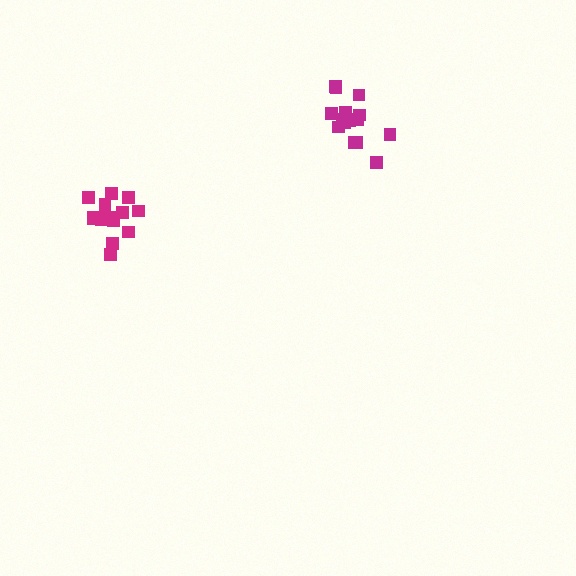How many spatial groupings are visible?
There are 2 spatial groupings.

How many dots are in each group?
Group 1: 15 dots, Group 2: 15 dots (30 total).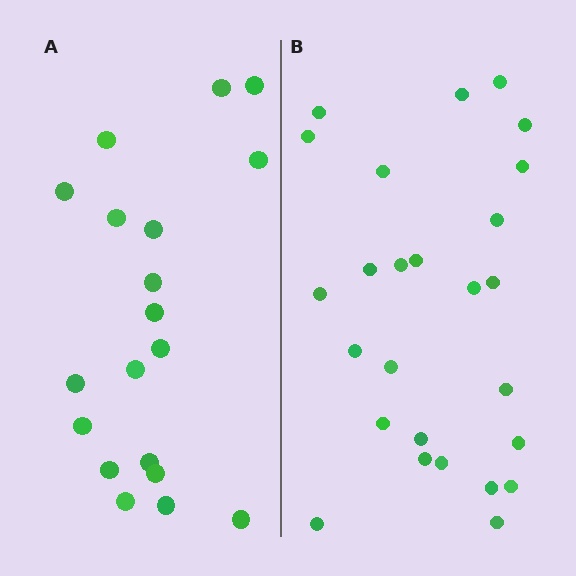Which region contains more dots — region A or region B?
Region B (the right region) has more dots.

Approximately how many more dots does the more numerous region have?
Region B has roughly 8 or so more dots than region A.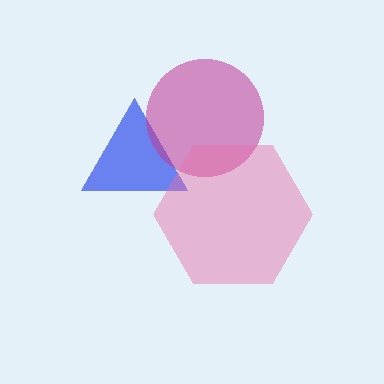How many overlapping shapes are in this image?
There are 3 overlapping shapes in the image.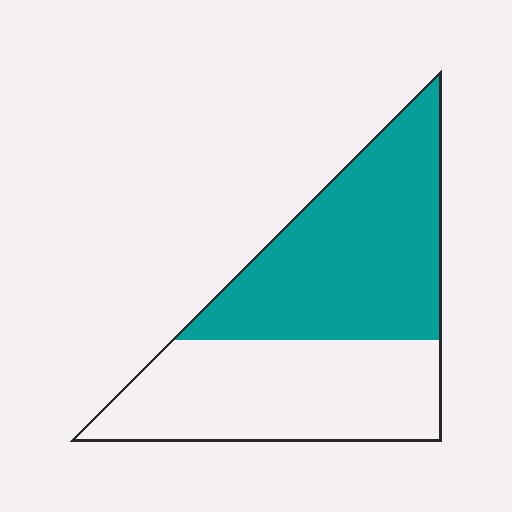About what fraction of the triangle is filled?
About one half (1/2).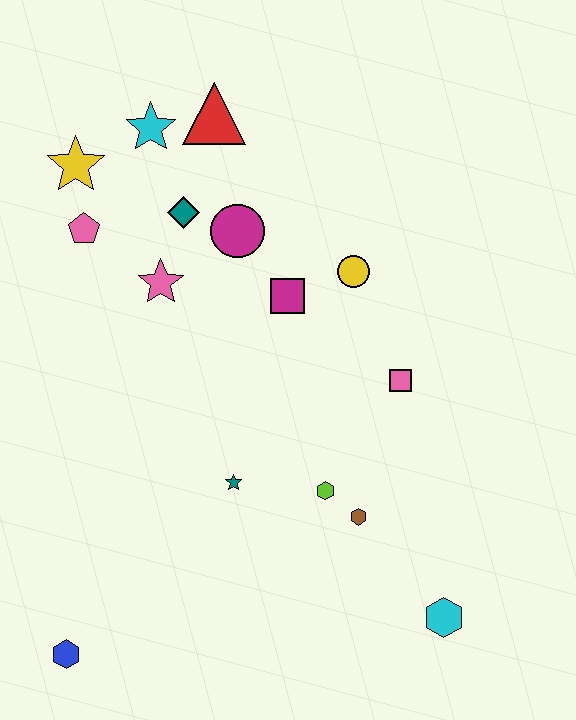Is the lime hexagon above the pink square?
No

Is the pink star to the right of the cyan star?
Yes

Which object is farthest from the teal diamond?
The cyan hexagon is farthest from the teal diamond.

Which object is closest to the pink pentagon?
The yellow star is closest to the pink pentagon.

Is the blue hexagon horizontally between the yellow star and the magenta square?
No